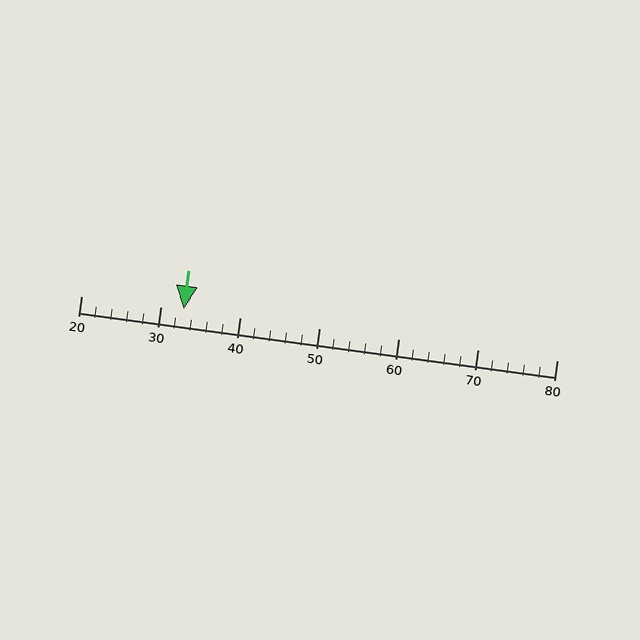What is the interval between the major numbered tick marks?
The major tick marks are spaced 10 units apart.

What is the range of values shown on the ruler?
The ruler shows values from 20 to 80.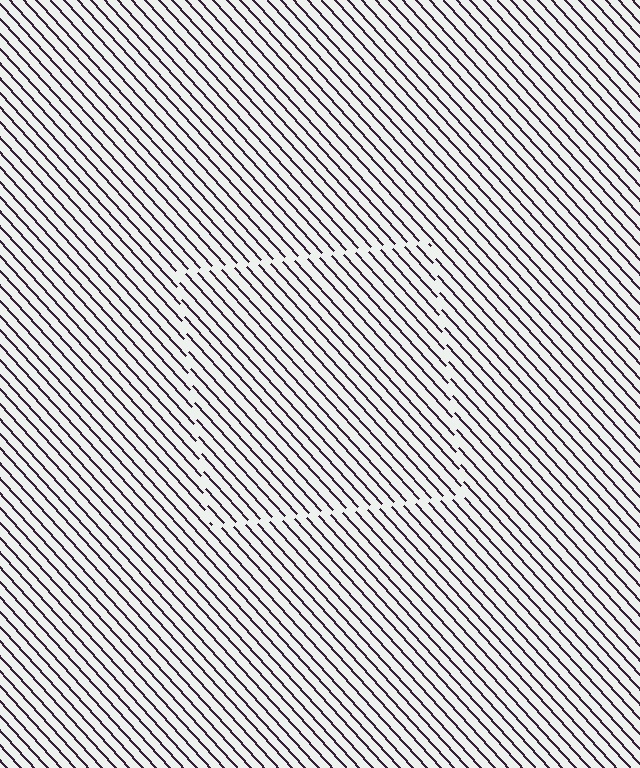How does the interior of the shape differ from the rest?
The interior of the shape contains the same grating, shifted by half a period — the contour is defined by the phase discontinuity where line-ends from the inner and outer gratings abut.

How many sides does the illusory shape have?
4 sides — the line-ends trace a square.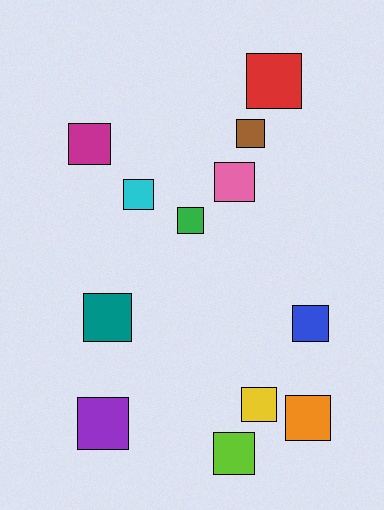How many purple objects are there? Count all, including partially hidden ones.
There is 1 purple object.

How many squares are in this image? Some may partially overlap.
There are 12 squares.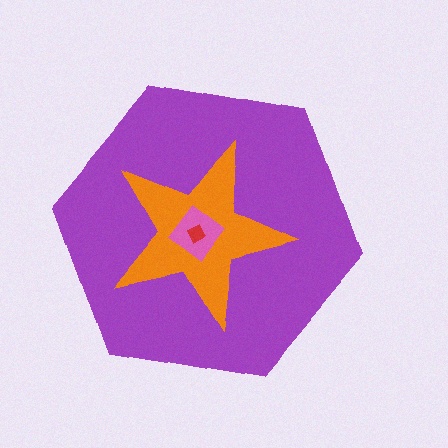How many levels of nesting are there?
4.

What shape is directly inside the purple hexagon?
The orange star.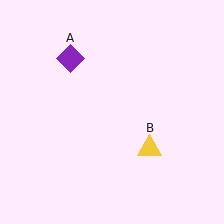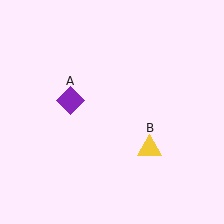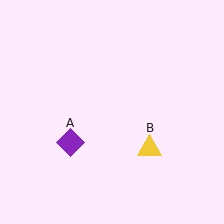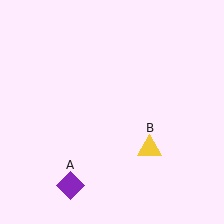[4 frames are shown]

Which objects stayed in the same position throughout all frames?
Yellow triangle (object B) remained stationary.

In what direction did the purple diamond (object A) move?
The purple diamond (object A) moved down.